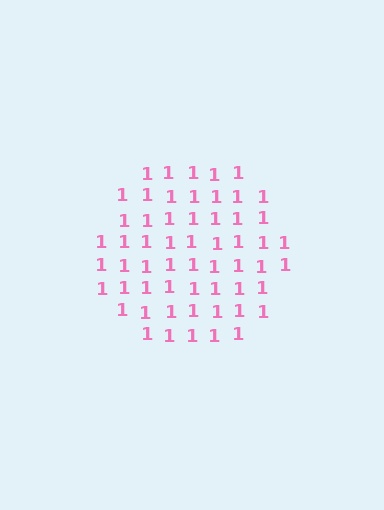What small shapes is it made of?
It is made of small digit 1's.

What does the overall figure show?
The overall figure shows a hexagon.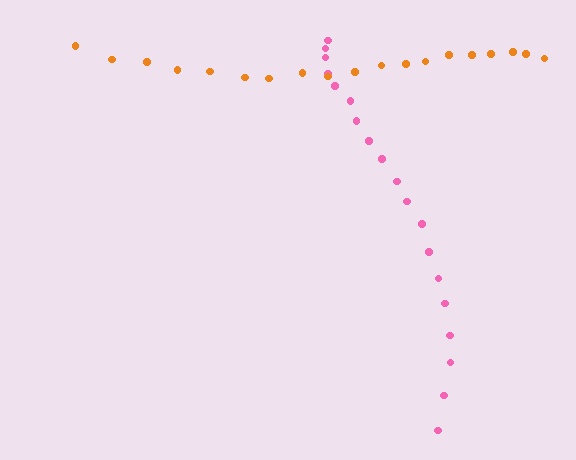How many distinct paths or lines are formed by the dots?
There are 2 distinct paths.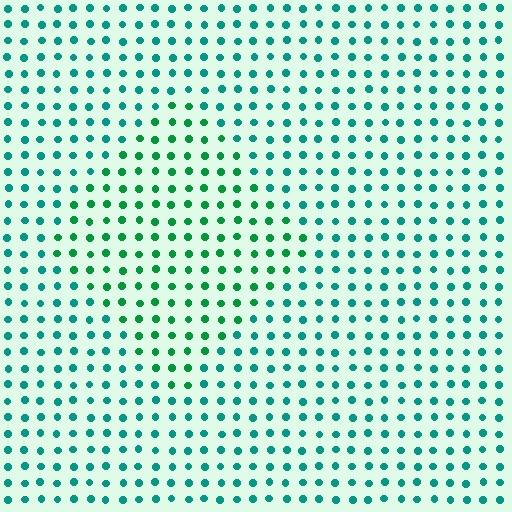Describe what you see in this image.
The image is filled with small teal elements in a uniform arrangement. A diamond-shaped region is visible where the elements are tinted to a slightly different hue, forming a subtle color boundary.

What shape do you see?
I see a diamond.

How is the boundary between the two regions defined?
The boundary is defined purely by a slight shift in hue (about 30 degrees). Spacing, size, and orientation are identical on both sides.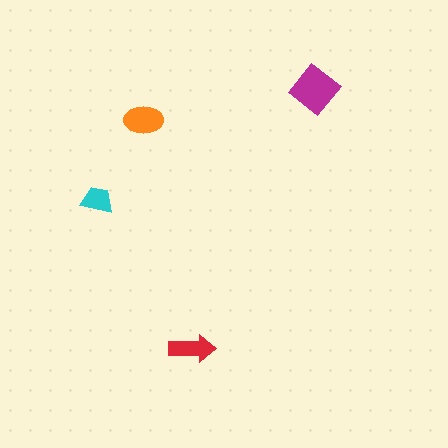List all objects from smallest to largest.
The cyan trapezoid, the red arrow, the orange ellipse, the magenta diamond.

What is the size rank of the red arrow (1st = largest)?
3rd.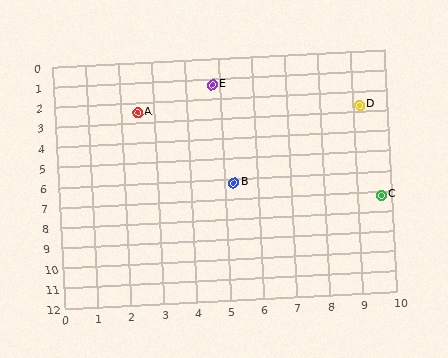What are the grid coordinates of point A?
Point A is at approximately (2.5, 2.5).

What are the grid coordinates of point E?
Point E is at approximately (4.8, 1.3).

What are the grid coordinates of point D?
Point D is at approximately (9.2, 2.7).